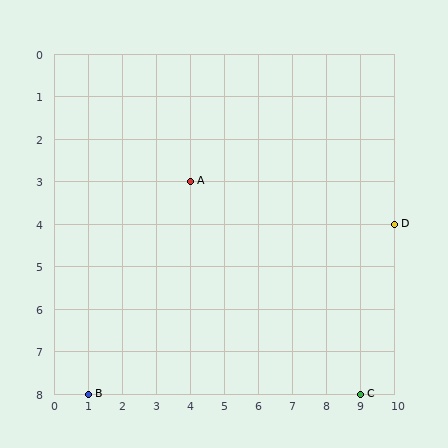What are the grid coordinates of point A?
Point A is at grid coordinates (4, 3).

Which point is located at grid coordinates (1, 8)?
Point B is at (1, 8).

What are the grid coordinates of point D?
Point D is at grid coordinates (10, 4).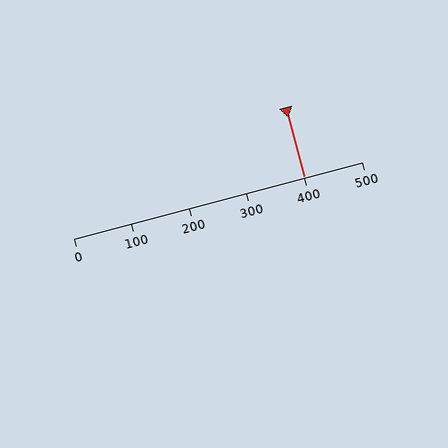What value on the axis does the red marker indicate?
The marker indicates approximately 400.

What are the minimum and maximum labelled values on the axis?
The axis runs from 0 to 500.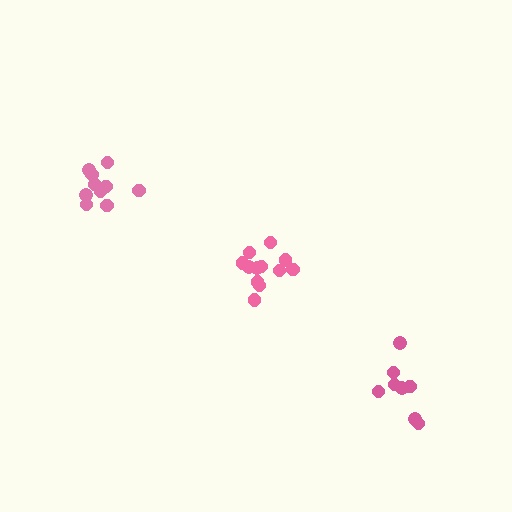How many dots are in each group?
Group 1: 12 dots, Group 2: 10 dots, Group 3: 8 dots (30 total).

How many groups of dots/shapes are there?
There are 3 groups.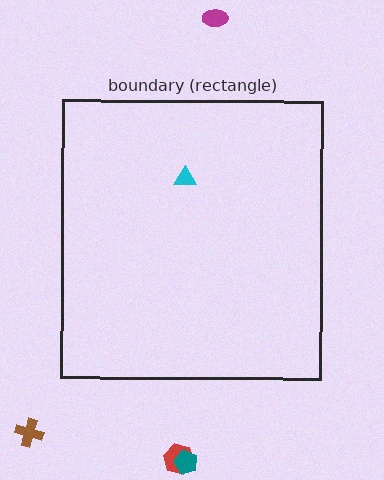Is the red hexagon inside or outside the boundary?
Outside.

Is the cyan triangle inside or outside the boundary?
Inside.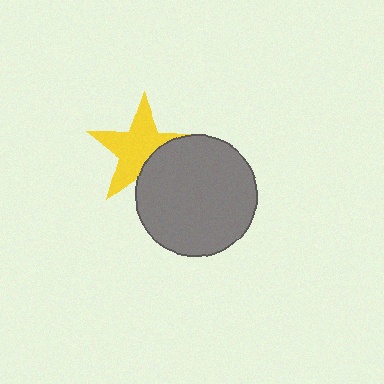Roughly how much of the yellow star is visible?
Most of it is visible (roughly 69%).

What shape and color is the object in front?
The object in front is a gray circle.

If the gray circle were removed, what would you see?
You would see the complete yellow star.